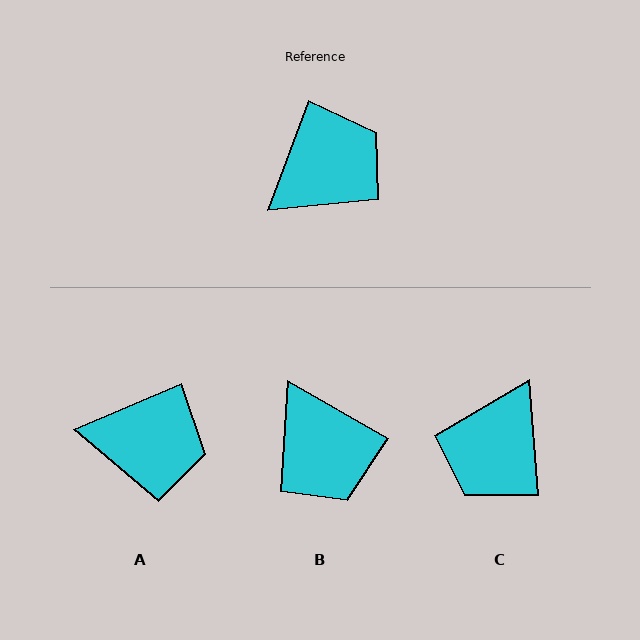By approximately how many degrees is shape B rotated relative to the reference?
Approximately 99 degrees clockwise.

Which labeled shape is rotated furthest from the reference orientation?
C, about 155 degrees away.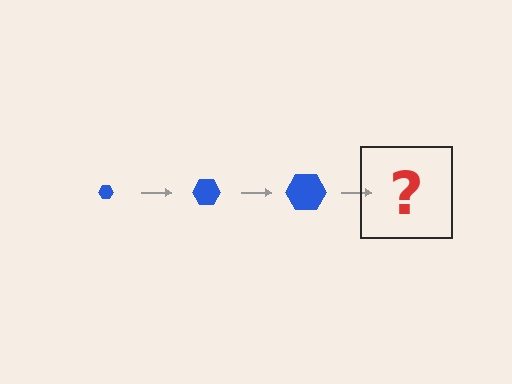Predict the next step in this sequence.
The next step is a blue hexagon, larger than the previous one.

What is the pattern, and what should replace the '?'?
The pattern is that the hexagon gets progressively larger each step. The '?' should be a blue hexagon, larger than the previous one.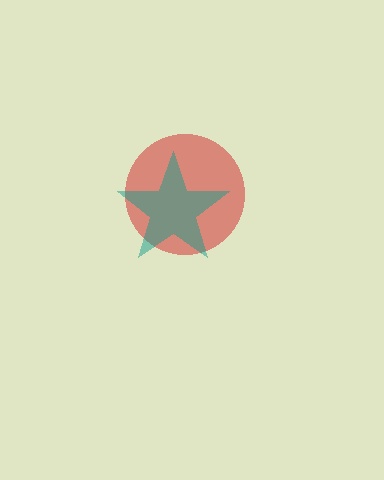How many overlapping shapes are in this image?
There are 2 overlapping shapes in the image.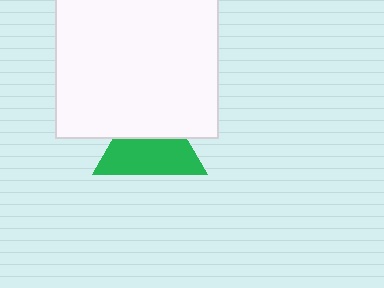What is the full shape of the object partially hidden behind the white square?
The partially hidden object is a green triangle.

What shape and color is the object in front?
The object in front is a white square.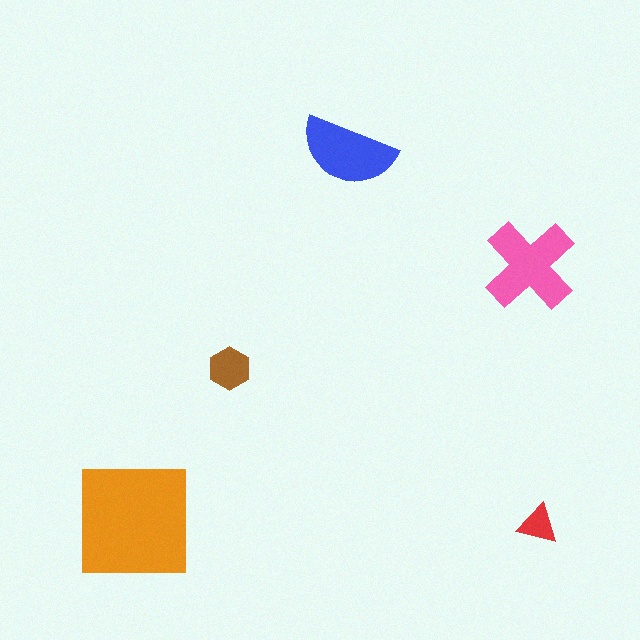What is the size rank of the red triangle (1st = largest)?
5th.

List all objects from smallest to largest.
The red triangle, the brown hexagon, the blue semicircle, the pink cross, the orange square.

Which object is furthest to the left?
The orange square is leftmost.